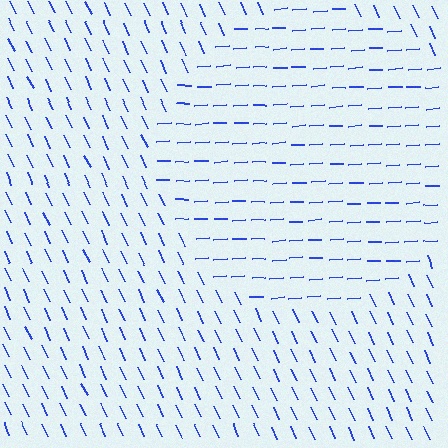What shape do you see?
I see a circle.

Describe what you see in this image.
The image is filled with small blue line segments. A circle region in the image has lines oriented differently from the surrounding lines, creating a visible texture boundary.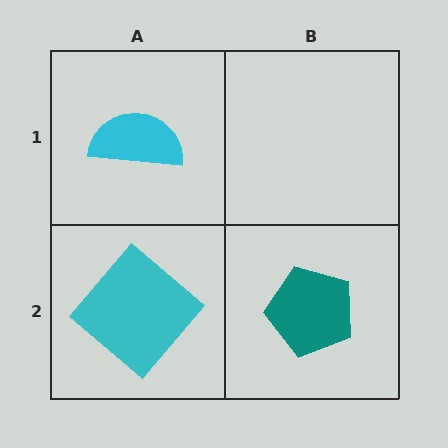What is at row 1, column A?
A cyan semicircle.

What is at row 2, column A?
A cyan diamond.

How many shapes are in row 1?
1 shape.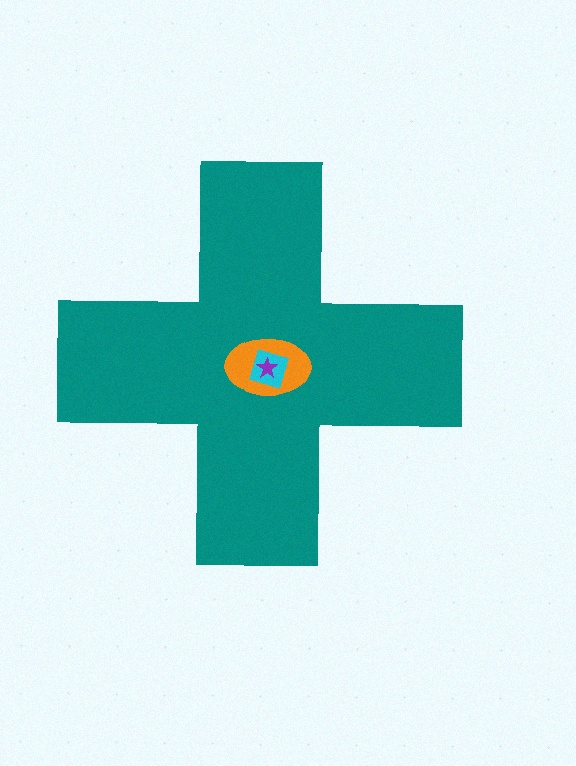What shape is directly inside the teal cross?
The orange ellipse.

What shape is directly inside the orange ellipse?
The cyan diamond.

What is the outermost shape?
The teal cross.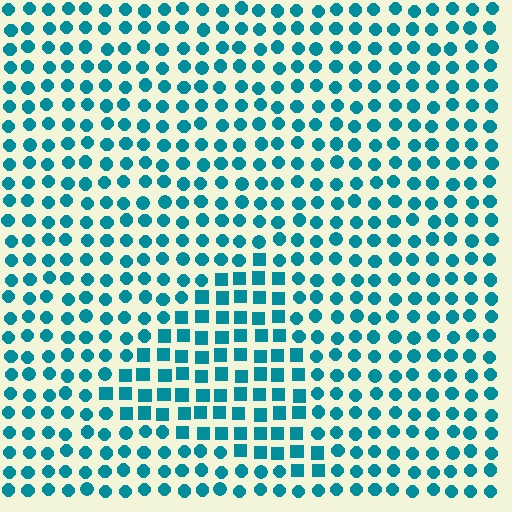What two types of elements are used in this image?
The image uses squares inside the triangle region and circles outside it.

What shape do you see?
I see a triangle.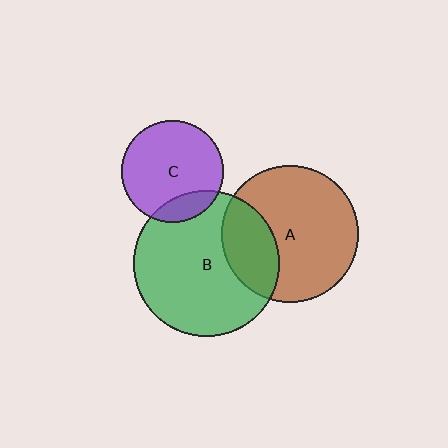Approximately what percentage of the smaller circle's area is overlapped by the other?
Approximately 15%.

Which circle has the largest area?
Circle B (green).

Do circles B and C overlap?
Yes.